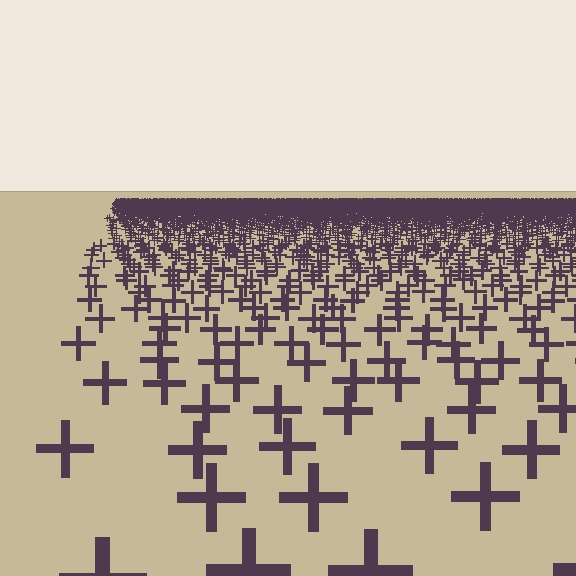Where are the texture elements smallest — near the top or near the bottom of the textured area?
Near the top.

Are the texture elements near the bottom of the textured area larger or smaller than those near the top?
Larger. Near the bottom, elements are closer to the viewer and appear at a bigger on-screen size.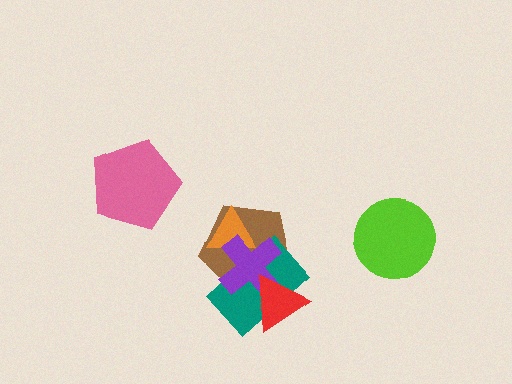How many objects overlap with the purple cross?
4 objects overlap with the purple cross.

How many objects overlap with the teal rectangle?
4 objects overlap with the teal rectangle.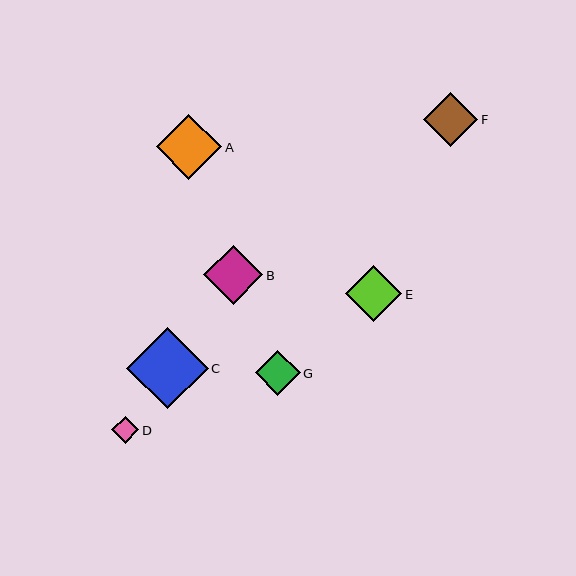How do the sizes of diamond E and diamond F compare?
Diamond E and diamond F are approximately the same size.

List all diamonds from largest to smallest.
From largest to smallest: C, A, B, E, F, G, D.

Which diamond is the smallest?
Diamond D is the smallest with a size of approximately 28 pixels.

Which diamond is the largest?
Diamond C is the largest with a size of approximately 81 pixels.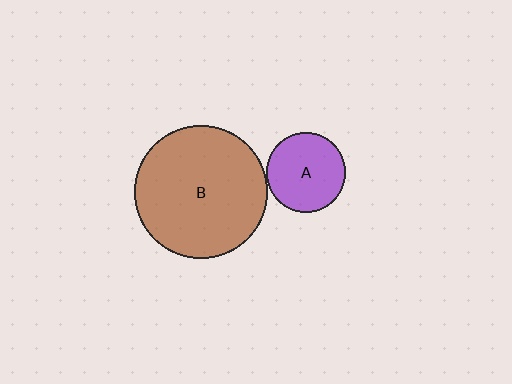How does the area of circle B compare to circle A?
Approximately 2.8 times.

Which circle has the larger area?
Circle B (brown).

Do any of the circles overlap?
No, none of the circles overlap.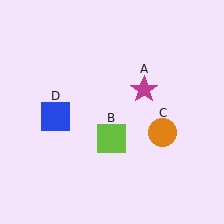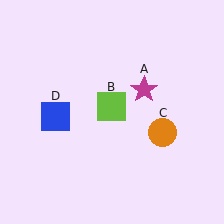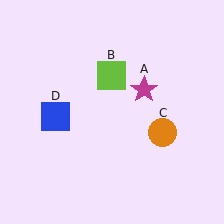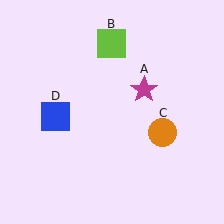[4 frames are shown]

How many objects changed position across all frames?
1 object changed position: lime square (object B).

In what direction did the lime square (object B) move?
The lime square (object B) moved up.